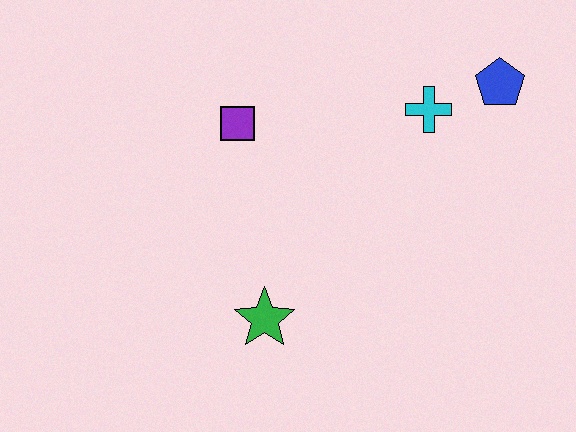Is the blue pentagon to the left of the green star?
No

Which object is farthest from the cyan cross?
The green star is farthest from the cyan cross.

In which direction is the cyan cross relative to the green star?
The cyan cross is above the green star.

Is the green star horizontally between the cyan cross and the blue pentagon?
No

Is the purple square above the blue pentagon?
No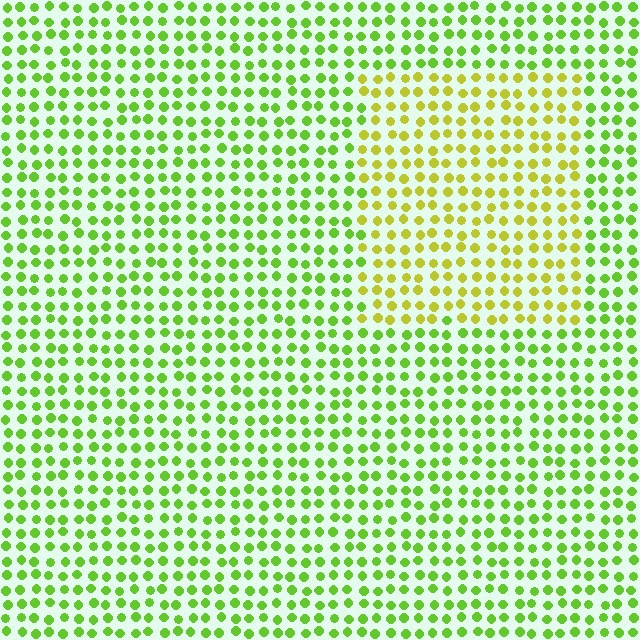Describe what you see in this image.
The image is filled with small lime elements in a uniform arrangement. A rectangle-shaped region is visible where the elements are tinted to a slightly different hue, forming a subtle color boundary.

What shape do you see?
I see a rectangle.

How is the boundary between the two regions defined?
The boundary is defined purely by a slight shift in hue (about 35 degrees). Spacing, size, and orientation are identical on both sides.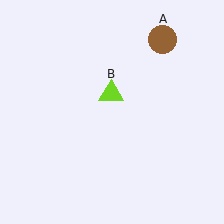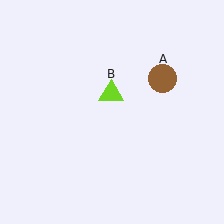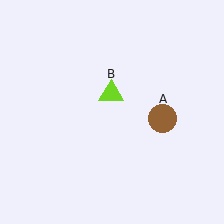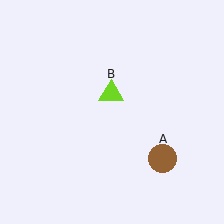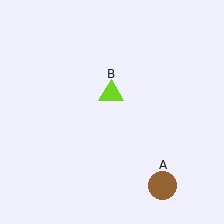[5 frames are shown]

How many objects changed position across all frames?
1 object changed position: brown circle (object A).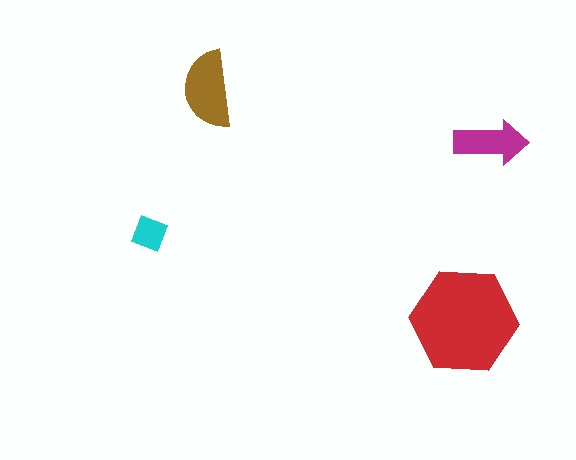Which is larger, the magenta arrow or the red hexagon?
The red hexagon.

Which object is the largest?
The red hexagon.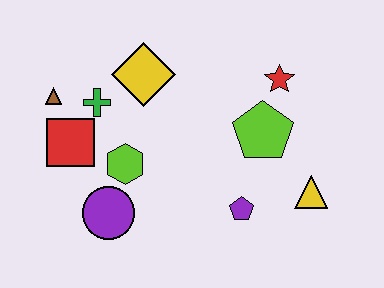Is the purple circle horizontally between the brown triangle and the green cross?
No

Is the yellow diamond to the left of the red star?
Yes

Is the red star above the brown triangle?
Yes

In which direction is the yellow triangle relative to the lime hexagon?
The yellow triangle is to the right of the lime hexagon.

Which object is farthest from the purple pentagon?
The brown triangle is farthest from the purple pentagon.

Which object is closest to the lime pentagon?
The red star is closest to the lime pentagon.